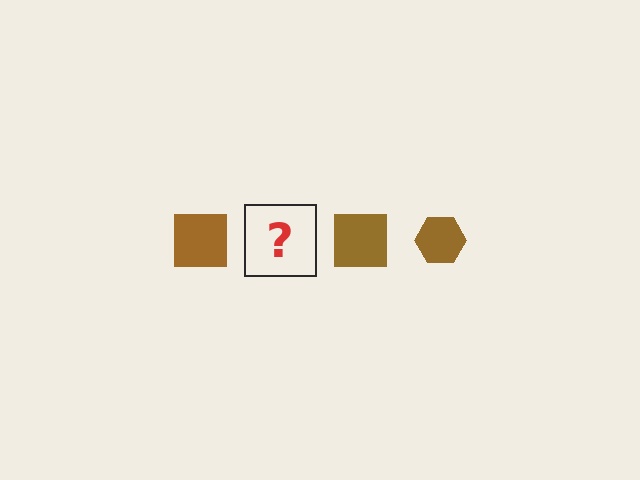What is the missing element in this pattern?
The missing element is a brown hexagon.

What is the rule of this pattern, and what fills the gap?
The rule is that the pattern cycles through square, hexagon shapes in brown. The gap should be filled with a brown hexagon.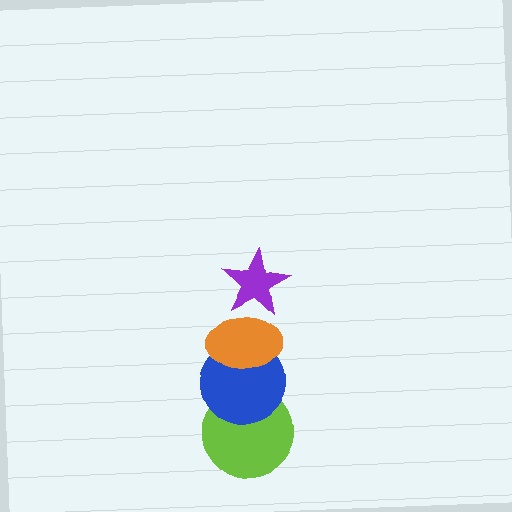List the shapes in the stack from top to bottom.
From top to bottom: the purple star, the orange ellipse, the blue circle, the lime circle.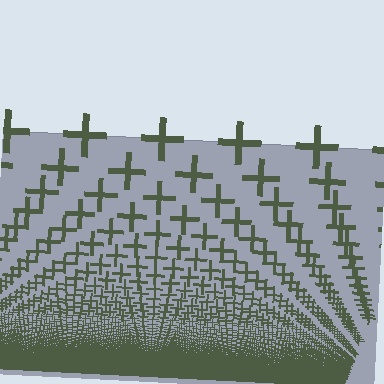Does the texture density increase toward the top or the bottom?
Density increases toward the bottom.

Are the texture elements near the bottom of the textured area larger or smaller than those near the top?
Smaller. The gradient is inverted — elements near the bottom are smaller and denser.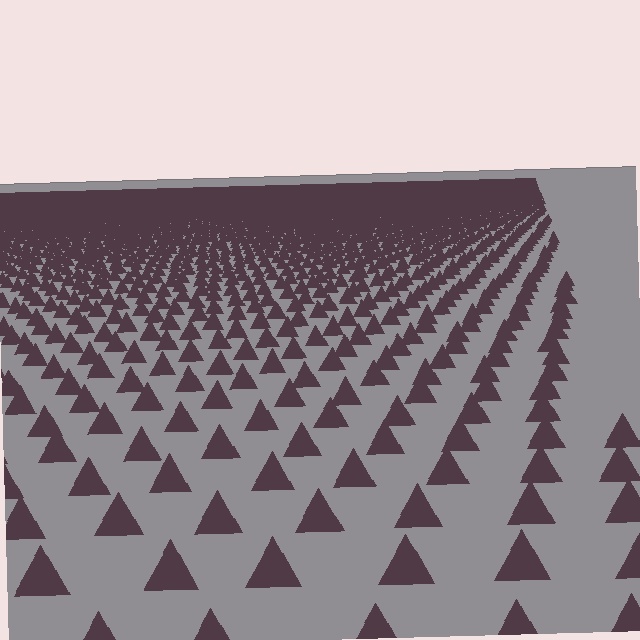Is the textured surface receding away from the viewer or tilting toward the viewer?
The surface is receding away from the viewer. Texture elements get smaller and denser toward the top.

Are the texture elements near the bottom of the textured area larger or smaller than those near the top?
Larger. Near the bottom, elements are closer to the viewer and appear at a bigger on-screen size.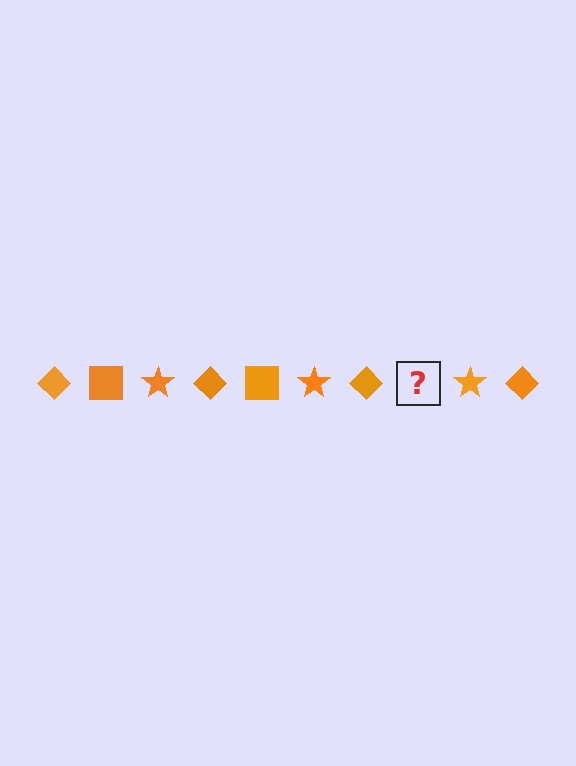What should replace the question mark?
The question mark should be replaced with an orange square.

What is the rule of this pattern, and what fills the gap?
The rule is that the pattern cycles through diamond, square, star shapes in orange. The gap should be filled with an orange square.